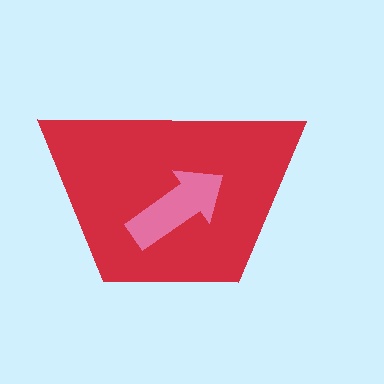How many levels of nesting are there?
2.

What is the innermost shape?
The pink arrow.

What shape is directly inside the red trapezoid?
The pink arrow.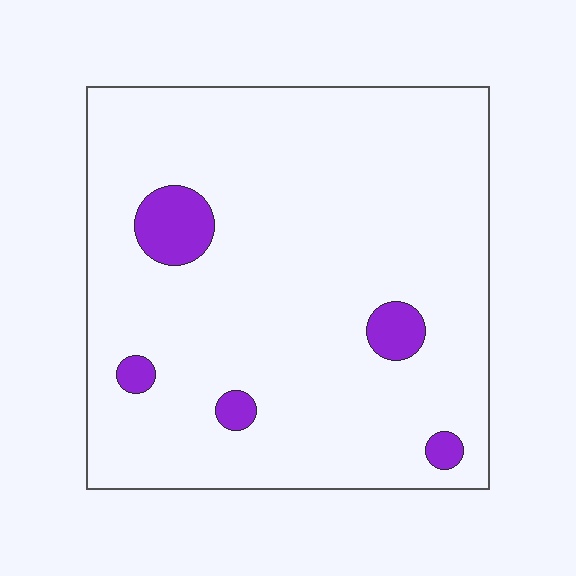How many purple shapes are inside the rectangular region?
5.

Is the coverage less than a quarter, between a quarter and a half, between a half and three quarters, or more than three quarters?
Less than a quarter.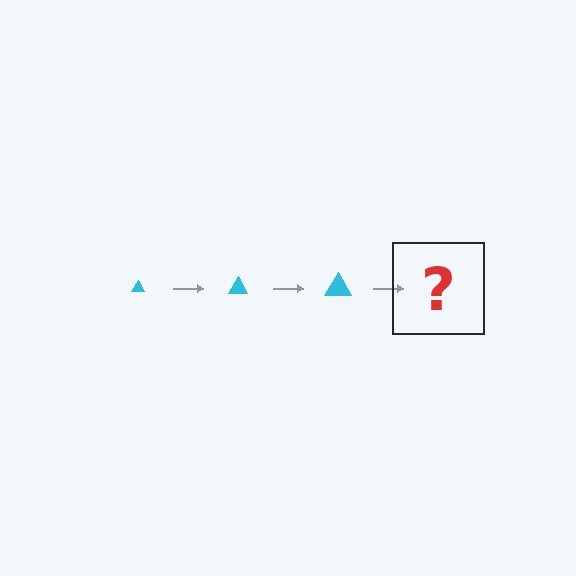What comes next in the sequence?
The next element should be a cyan triangle, larger than the previous one.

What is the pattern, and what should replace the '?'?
The pattern is that the triangle gets progressively larger each step. The '?' should be a cyan triangle, larger than the previous one.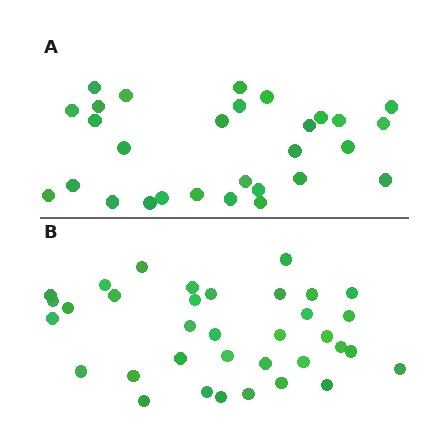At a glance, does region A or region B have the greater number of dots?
Region B (the bottom region) has more dots.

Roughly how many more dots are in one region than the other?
Region B has about 6 more dots than region A.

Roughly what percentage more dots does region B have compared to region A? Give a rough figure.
About 20% more.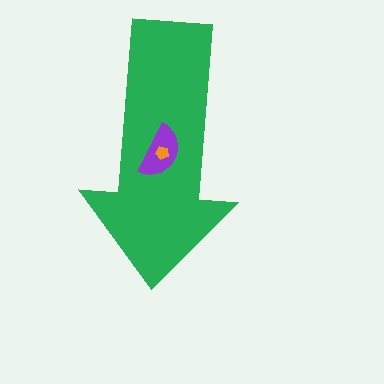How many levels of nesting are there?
3.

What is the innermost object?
The orange pentagon.